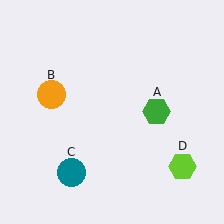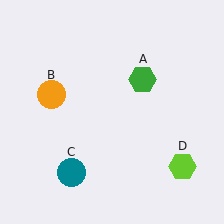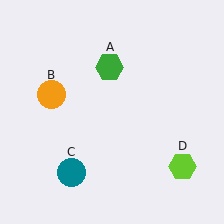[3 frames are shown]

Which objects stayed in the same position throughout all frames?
Orange circle (object B) and teal circle (object C) and lime hexagon (object D) remained stationary.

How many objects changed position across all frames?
1 object changed position: green hexagon (object A).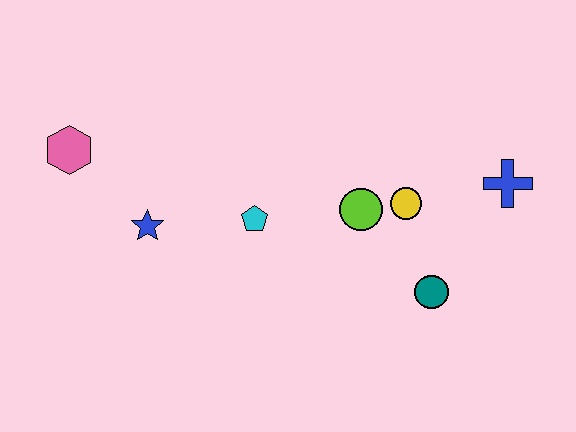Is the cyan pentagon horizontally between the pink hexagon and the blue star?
No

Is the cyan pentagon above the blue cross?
No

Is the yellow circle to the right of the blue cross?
No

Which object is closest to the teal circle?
The yellow circle is closest to the teal circle.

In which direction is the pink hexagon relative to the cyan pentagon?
The pink hexagon is to the left of the cyan pentagon.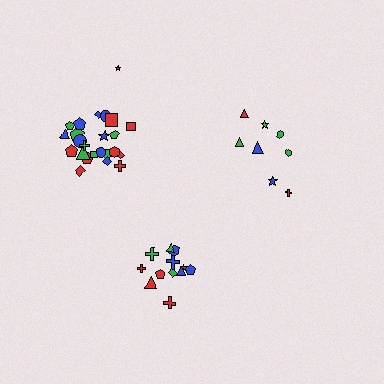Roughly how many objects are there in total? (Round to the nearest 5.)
Roughly 45 objects in total.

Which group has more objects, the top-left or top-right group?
The top-left group.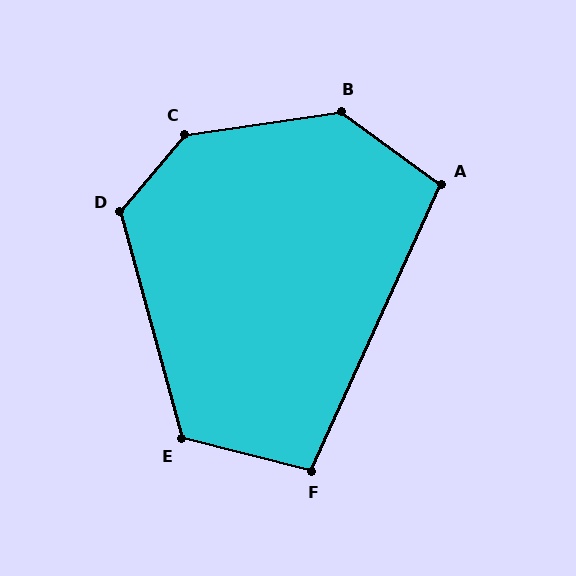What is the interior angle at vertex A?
Approximately 102 degrees (obtuse).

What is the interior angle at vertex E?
Approximately 119 degrees (obtuse).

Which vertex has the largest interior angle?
C, at approximately 139 degrees.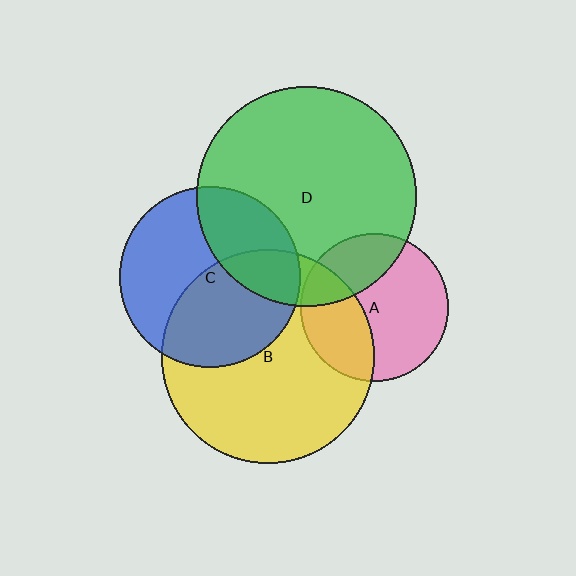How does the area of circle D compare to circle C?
Approximately 1.5 times.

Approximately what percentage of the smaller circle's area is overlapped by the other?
Approximately 25%.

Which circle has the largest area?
Circle D (green).